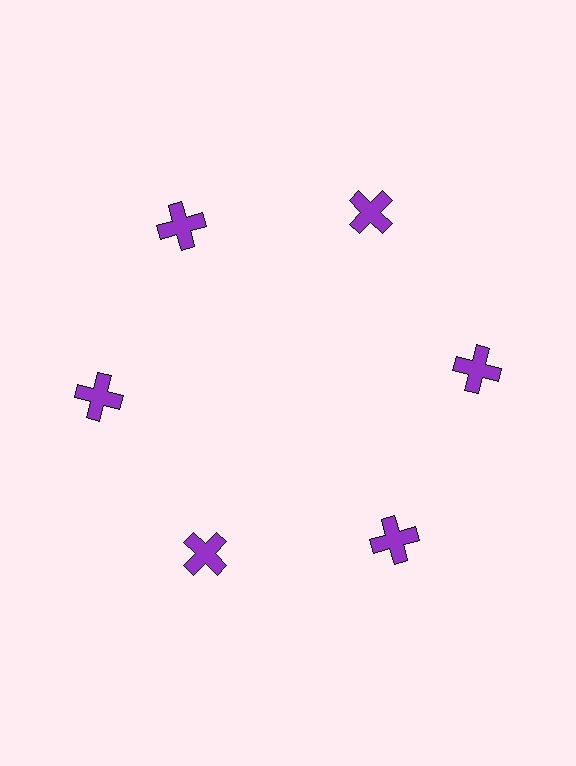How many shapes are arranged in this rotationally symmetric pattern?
There are 6 shapes, arranged in 6 groups of 1.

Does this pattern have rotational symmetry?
Yes, this pattern has 6-fold rotational symmetry. It looks the same after rotating 60 degrees around the center.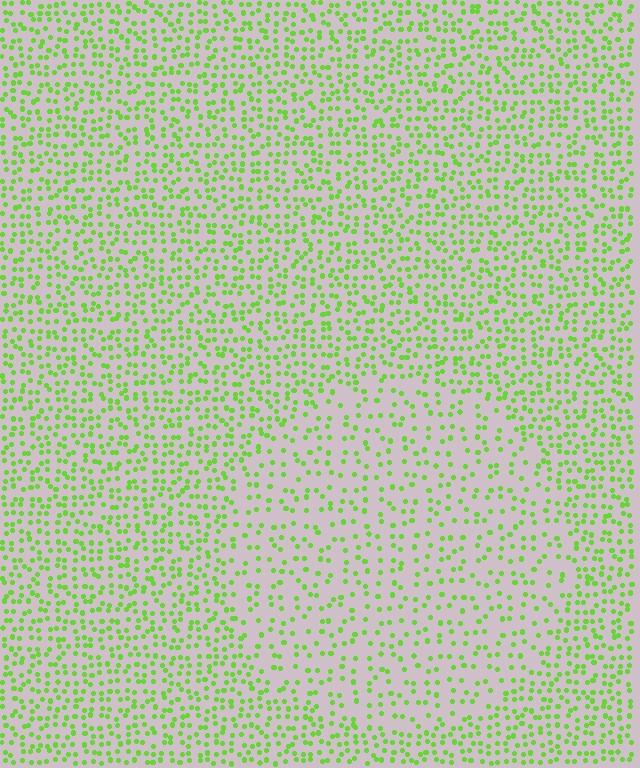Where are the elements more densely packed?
The elements are more densely packed outside the circle boundary.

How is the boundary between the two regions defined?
The boundary is defined by a change in element density (approximately 1.9x ratio). All elements are the same color, size, and shape.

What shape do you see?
I see a circle.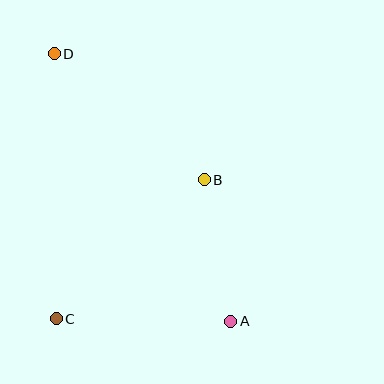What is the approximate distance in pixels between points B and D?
The distance between B and D is approximately 196 pixels.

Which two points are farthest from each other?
Points A and D are farthest from each other.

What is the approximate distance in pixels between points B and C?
The distance between B and C is approximately 203 pixels.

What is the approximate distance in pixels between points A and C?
The distance between A and C is approximately 175 pixels.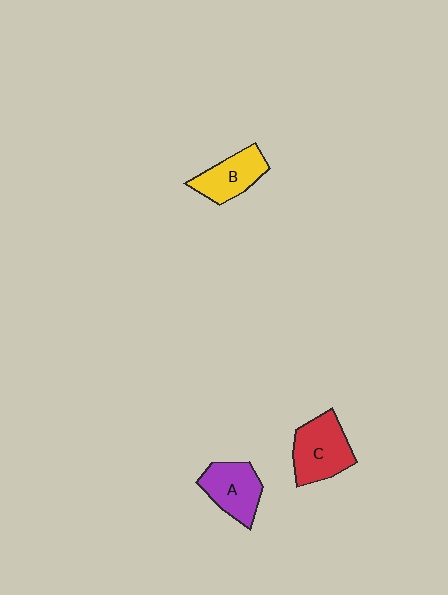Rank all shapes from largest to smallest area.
From largest to smallest: C (red), A (purple), B (yellow).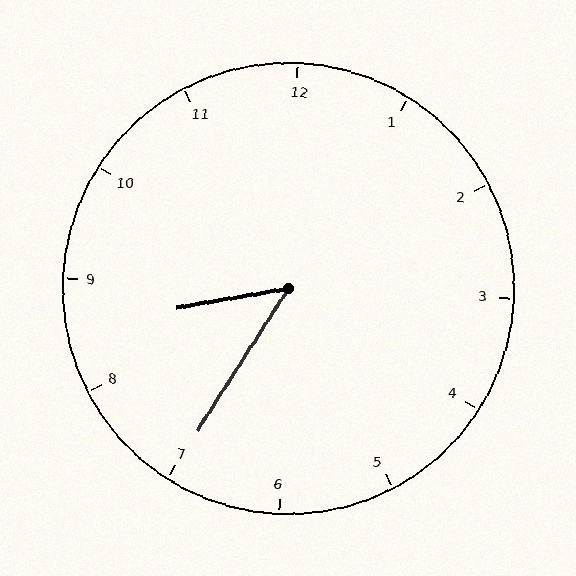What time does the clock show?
8:35.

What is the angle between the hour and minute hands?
Approximately 48 degrees.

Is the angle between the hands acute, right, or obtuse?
It is acute.